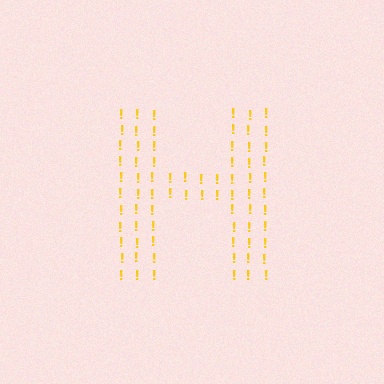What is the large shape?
The large shape is the letter H.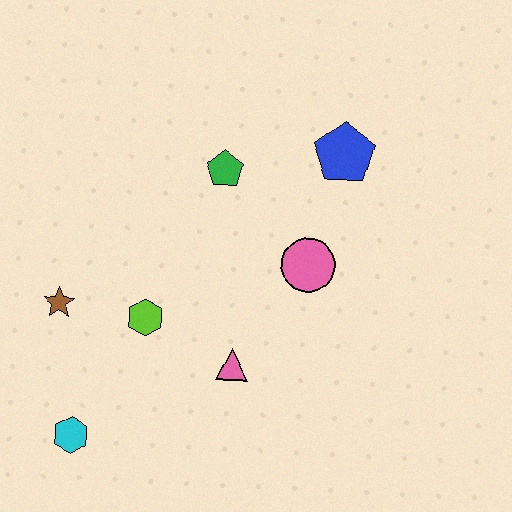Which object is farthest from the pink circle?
The cyan hexagon is farthest from the pink circle.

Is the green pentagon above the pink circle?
Yes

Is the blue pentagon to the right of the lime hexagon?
Yes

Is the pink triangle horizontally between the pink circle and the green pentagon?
Yes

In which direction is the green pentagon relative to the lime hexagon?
The green pentagon is above the lime hexagon.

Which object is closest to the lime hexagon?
The brown star is closest to the lime hexagon.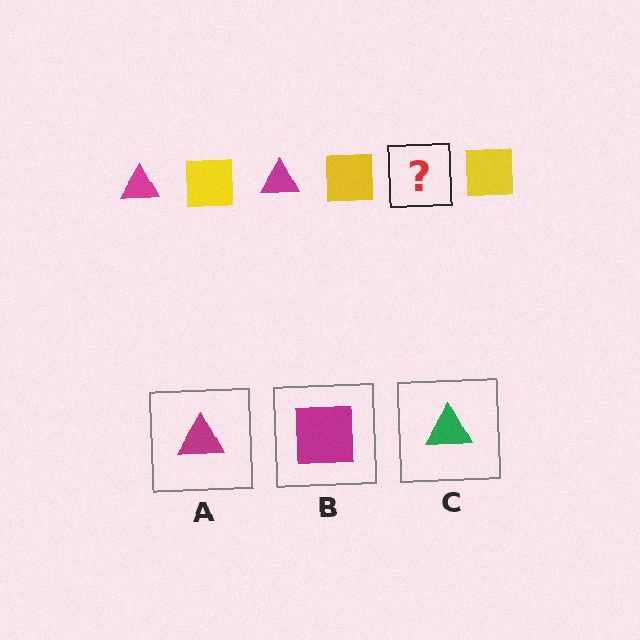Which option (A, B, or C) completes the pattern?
A.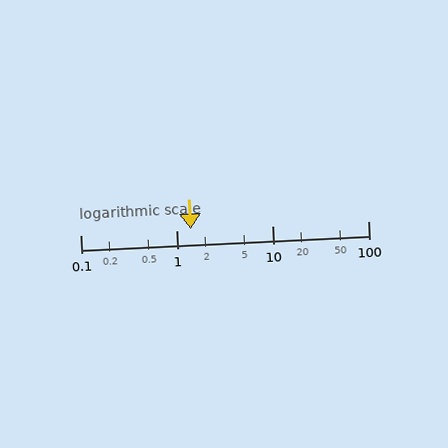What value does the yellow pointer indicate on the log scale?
The pointer indicates approximately 1.4.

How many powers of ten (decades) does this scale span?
The scale spans 3 decades, from 0.1 to 100.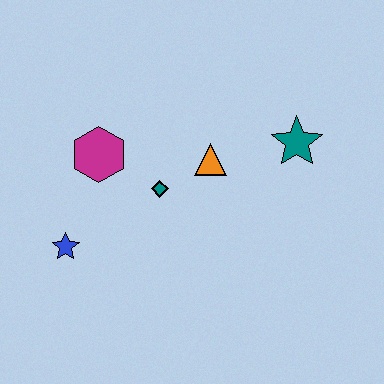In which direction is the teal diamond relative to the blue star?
The teal diamond is to the right of the blue star.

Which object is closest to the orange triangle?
The teal diamond is closest to the orange triangle.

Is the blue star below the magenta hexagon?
Yes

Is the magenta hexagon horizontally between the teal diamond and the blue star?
Yes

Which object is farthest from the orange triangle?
The blue star is farthest from the orange triangle.